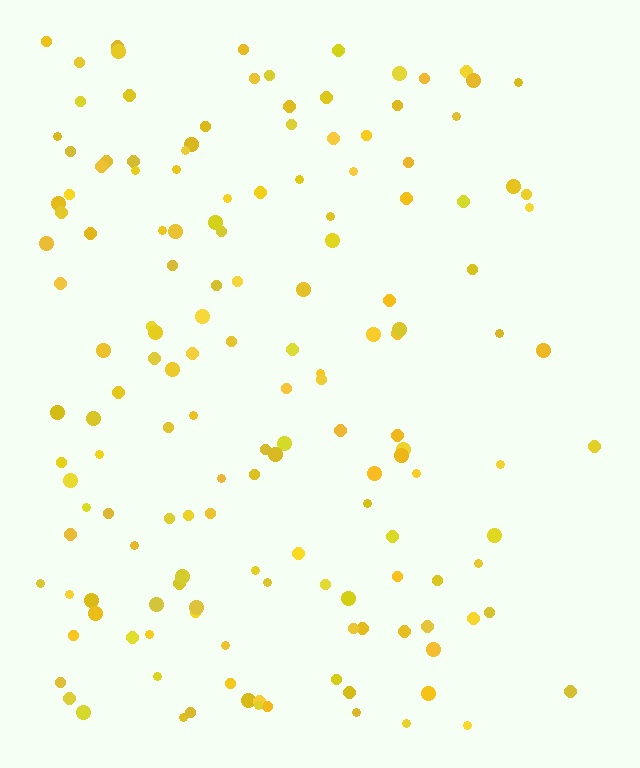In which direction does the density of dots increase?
From right to left, with the left side densest.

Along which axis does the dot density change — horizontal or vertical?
Horizontal.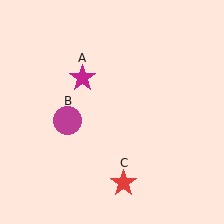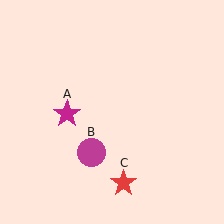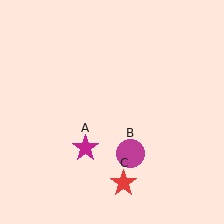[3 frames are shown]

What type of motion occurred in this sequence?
The magenta star (object A), magenta circle (object B) rotated counterclockwise around the center of the scene.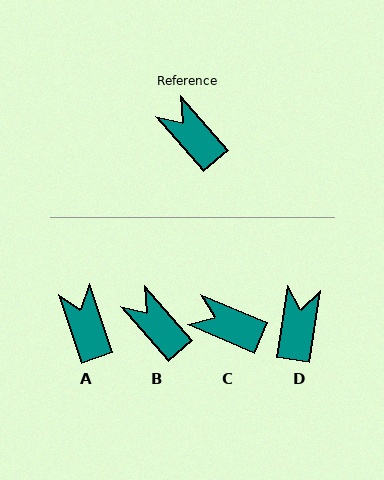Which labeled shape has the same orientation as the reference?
B.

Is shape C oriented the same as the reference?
No, it is off by about 25 degrees.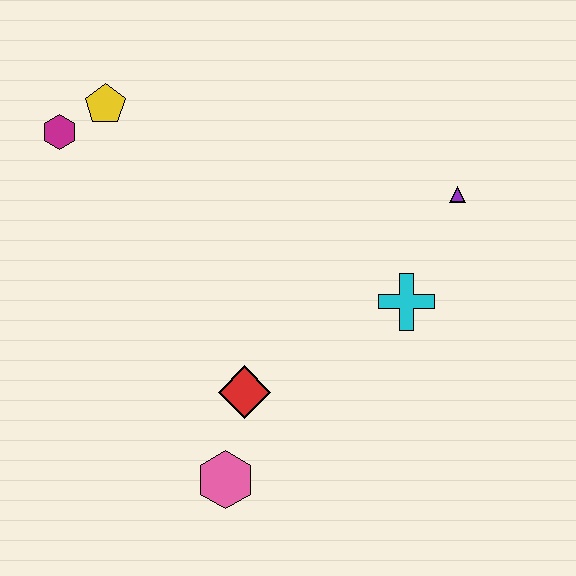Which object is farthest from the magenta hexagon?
The purple triangle is farthest from the magenta hexagon.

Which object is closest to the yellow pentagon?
The magenta hexagon is closest to the yellow pentagon.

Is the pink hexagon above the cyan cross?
No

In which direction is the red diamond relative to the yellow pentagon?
The red diamond is below the yellow pentagon.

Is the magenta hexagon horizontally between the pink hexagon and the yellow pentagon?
No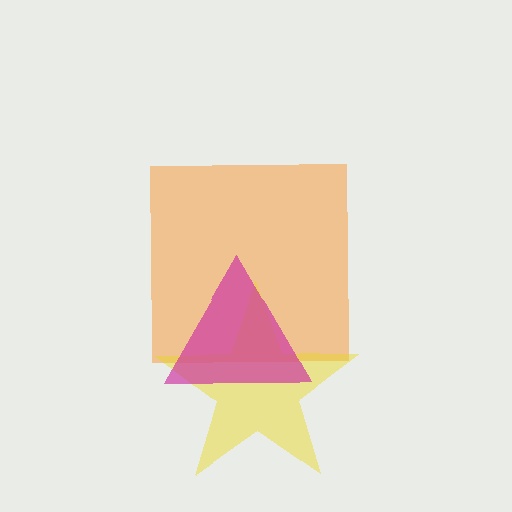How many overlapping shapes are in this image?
There are 3 overlapping shapes in the image.